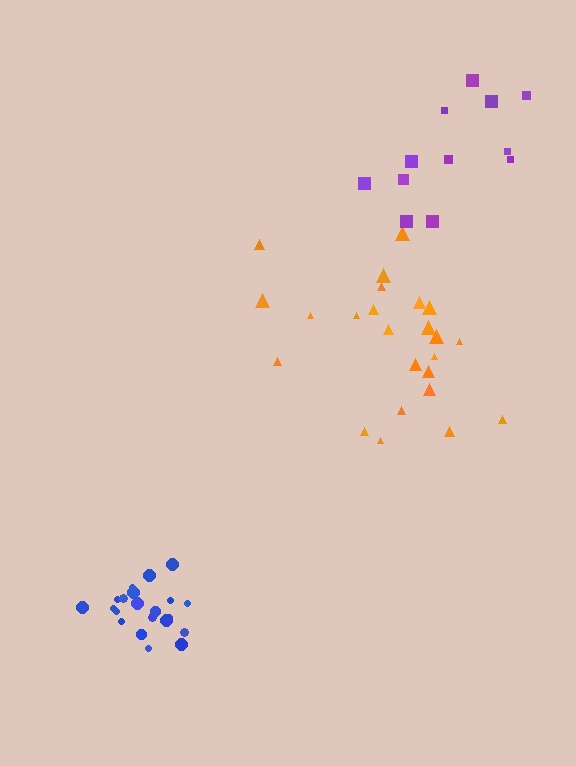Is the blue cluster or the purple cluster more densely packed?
Blue.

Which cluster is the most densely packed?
Blue.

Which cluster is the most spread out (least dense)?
Purple.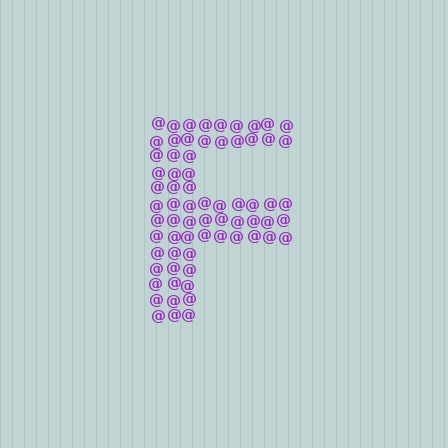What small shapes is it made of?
It is made of small at signs.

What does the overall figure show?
The overall figure shows the letter F.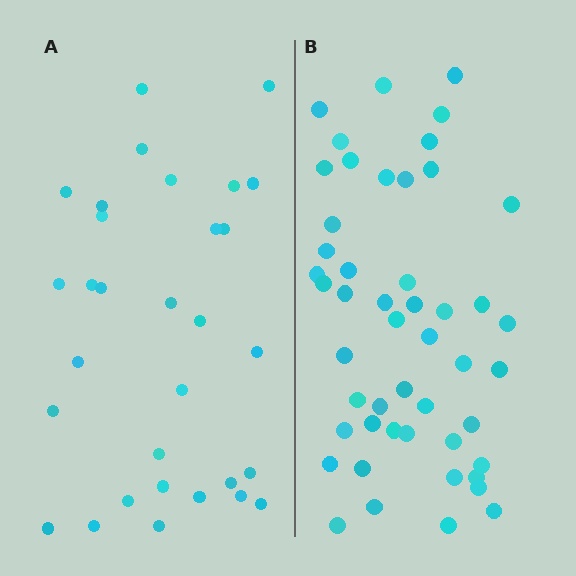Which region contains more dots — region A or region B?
Region B (the right region) has more dots.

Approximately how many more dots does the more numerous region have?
Region B has approximately 20 more dots than region A.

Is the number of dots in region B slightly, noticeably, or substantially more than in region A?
Region B has substantially more. The ratio is roughly 1.6 to 1.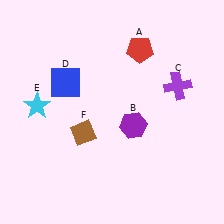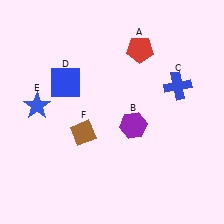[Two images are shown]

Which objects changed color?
C changed from purple to blue. E changed from cyan to blue.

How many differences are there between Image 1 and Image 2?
There are 2 differences between the two images.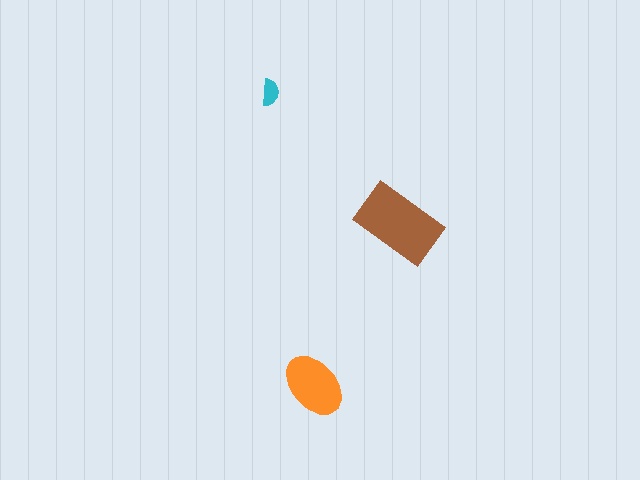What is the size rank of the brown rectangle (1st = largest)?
1st.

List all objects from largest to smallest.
The brown rectangle, the orange ellipse, the cyan semicircle.